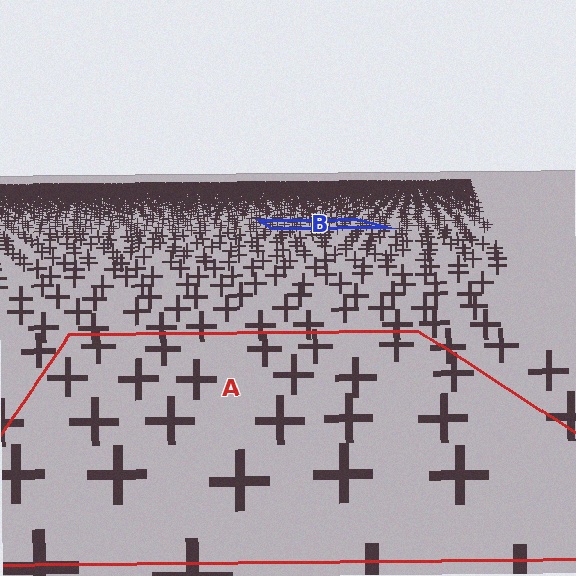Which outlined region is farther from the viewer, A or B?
Region B is farther from the viewer — the texture elements inside it appear smaller and more densely packed.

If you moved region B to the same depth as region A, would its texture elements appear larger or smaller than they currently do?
They would appear larger. At a closer depth, the same texture elements are projected at a bigger on-screen size.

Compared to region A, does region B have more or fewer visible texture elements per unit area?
Region B has more texture elements per unit area — they are packed more densely because it is farther away.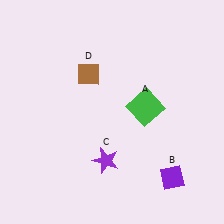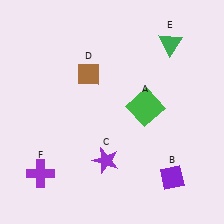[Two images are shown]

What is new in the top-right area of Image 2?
A green triangle (E) was added in the top-right area of Image 2.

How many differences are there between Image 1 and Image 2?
There are 2 differences between the two images.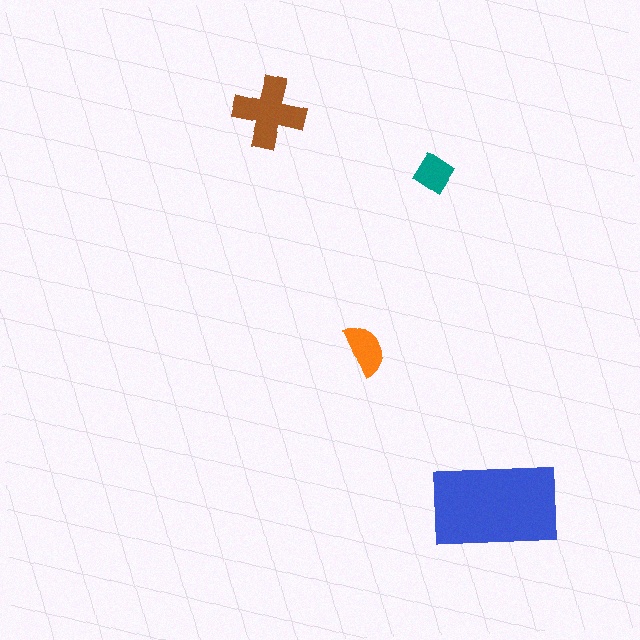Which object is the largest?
The blue rectangle.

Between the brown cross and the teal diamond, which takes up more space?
The brown cross.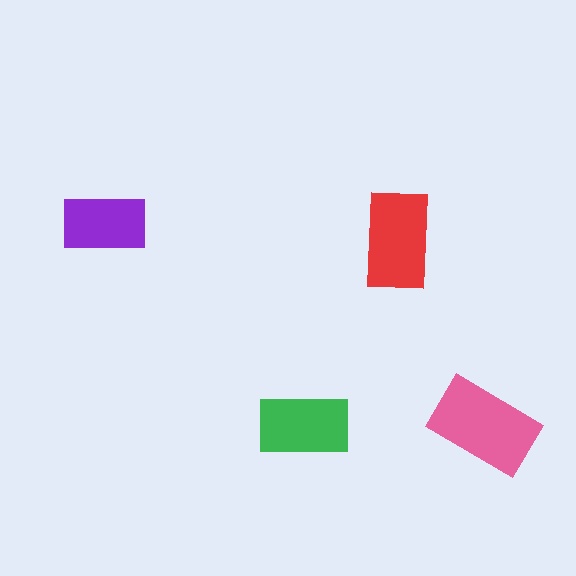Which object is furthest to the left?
The purple rectangle is leftmost.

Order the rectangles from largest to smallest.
the pink one, the red one, the green one, the purple one.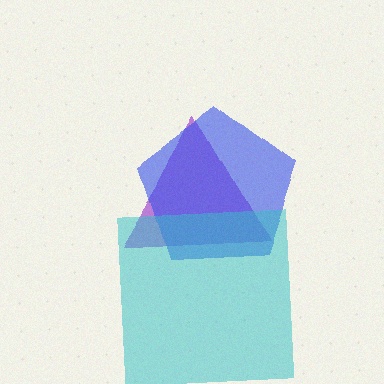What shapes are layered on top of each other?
The layered shapes are: a purple triangle, a blue pentagon, a cyan square.